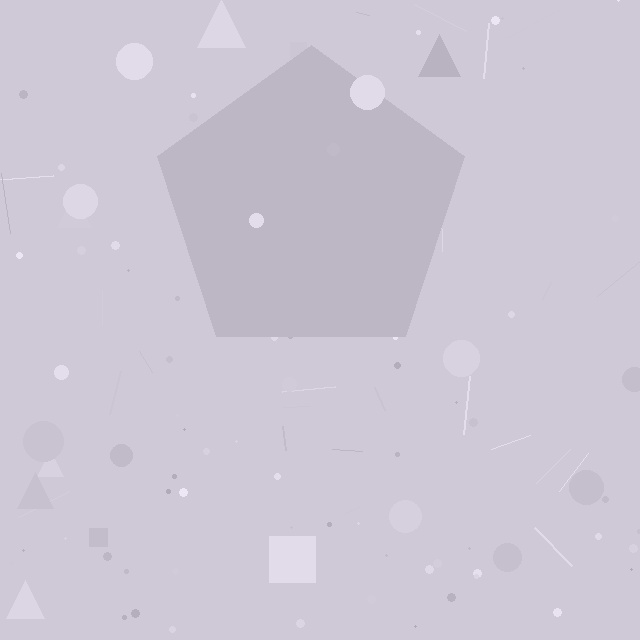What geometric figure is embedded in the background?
A pentagon is embedded in the background.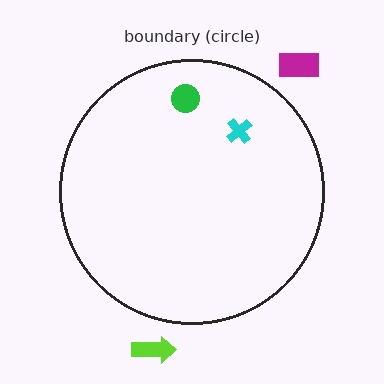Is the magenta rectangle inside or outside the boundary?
Outside.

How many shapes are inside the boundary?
2 inside, 2 outside.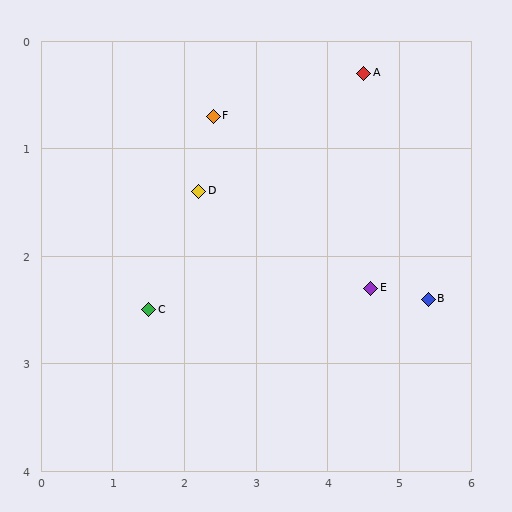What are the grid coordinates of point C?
Point C is at approximately (1.5, 2.5).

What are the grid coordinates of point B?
Point B is at approximately (5.4, 2.4).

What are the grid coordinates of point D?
Point D is at approximately (2.2, 1.4).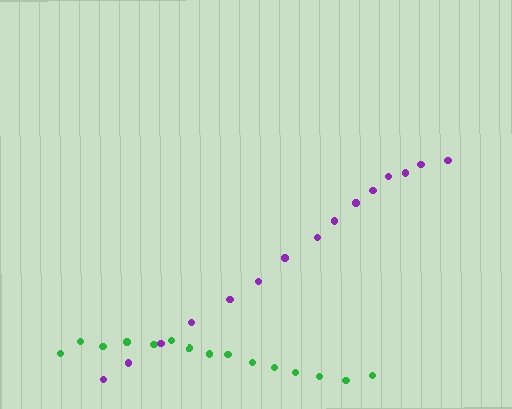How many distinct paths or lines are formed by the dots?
There are 2 distinct paths.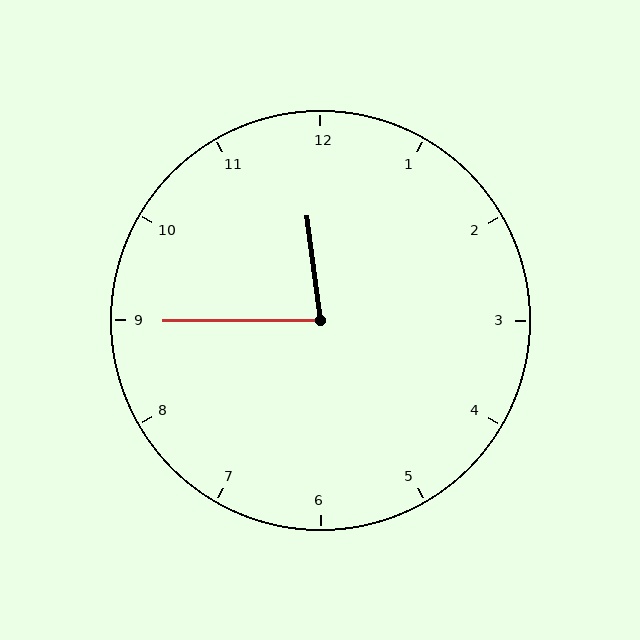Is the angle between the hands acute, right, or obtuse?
It is acute.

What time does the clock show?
11:45.